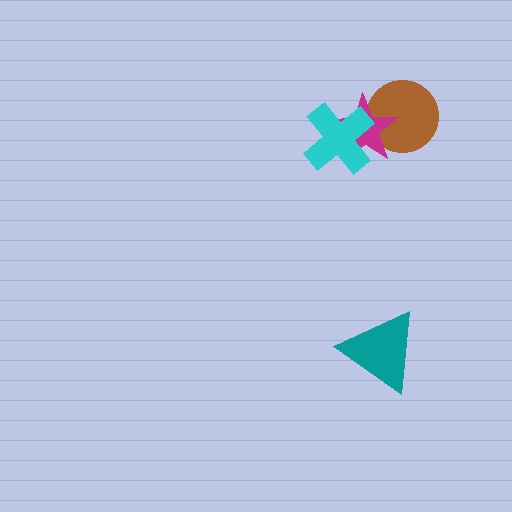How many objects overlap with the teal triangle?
0 objects overlap with the teal triangle.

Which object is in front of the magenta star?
The cyan cross is in front of the magenta star.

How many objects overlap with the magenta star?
2 objects overlap with the magenta star.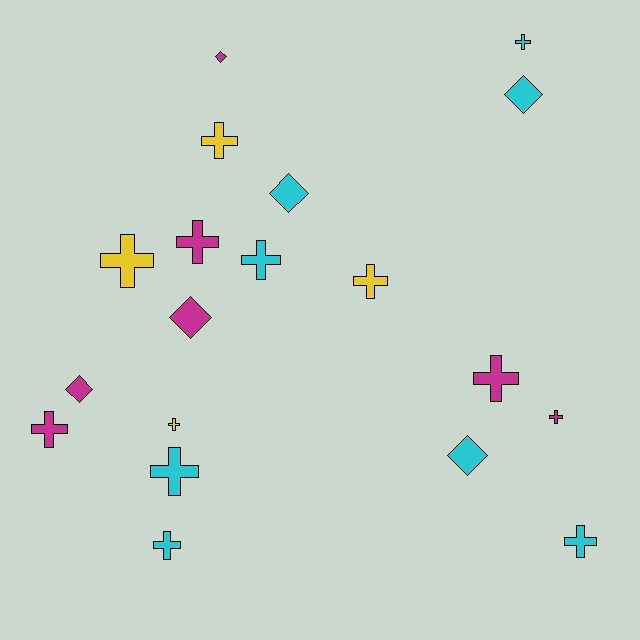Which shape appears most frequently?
Cross, with 13 objects.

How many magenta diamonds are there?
There are 3 magenta diamonds.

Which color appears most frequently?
Cyan, with 8 objects.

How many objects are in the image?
There are 19 objects.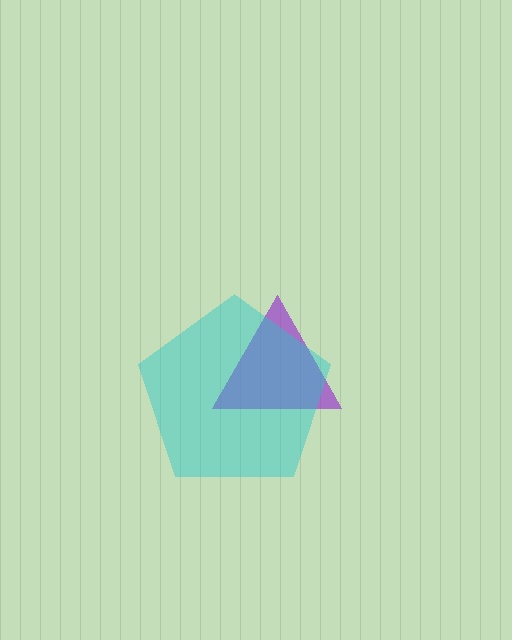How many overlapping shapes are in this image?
There are 2 overlapping shapes in the image.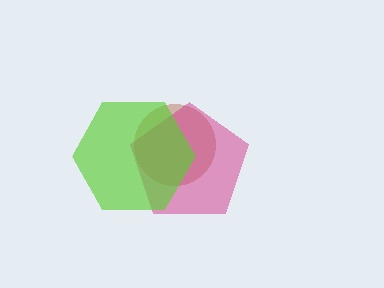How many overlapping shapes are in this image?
There are 3 overlapping shapes in the image.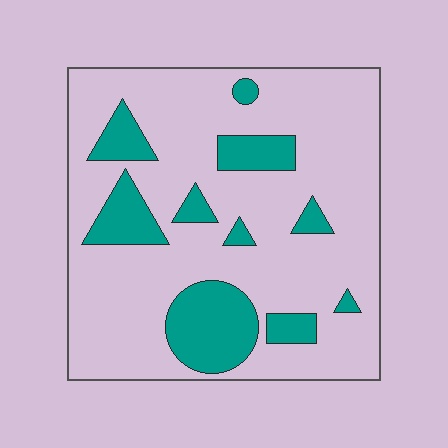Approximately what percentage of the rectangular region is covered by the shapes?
Approximately 20%.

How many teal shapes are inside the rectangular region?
10.